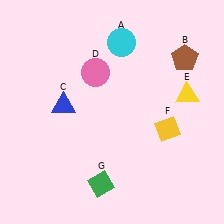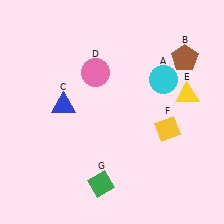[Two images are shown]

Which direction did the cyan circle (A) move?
The cyan circle (A) moved right.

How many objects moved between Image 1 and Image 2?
1 object moved between the two images.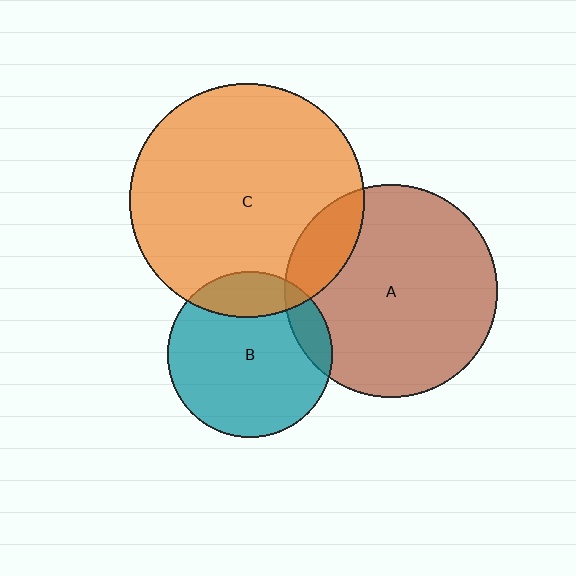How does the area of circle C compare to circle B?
Approximately 2.0 times.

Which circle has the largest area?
Circle C (orange).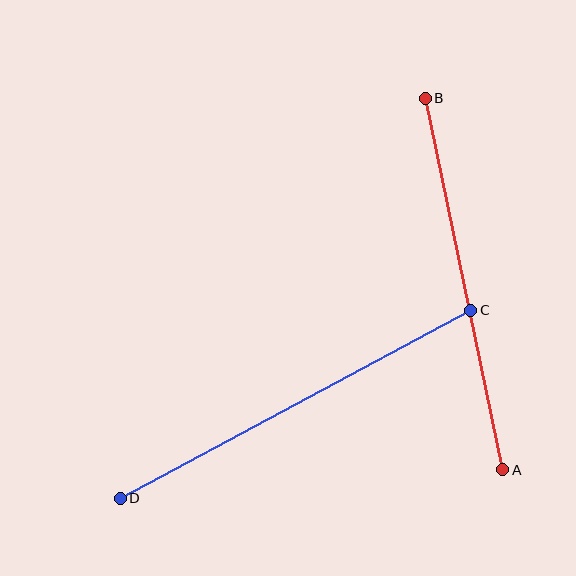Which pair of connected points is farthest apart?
Points C and D are farthest apart.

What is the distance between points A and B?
The distance is approximately 379 pixels.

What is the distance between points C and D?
The distance is approximately 397 pixels.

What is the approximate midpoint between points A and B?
The midpoint is at approximately (464, 284) pixels.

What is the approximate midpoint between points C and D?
The midpoint is at approximately (295, 404) pixels.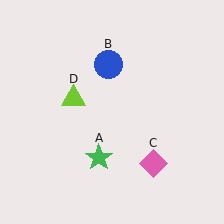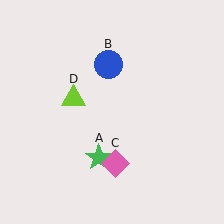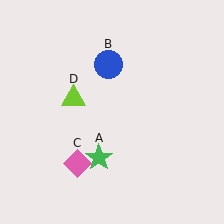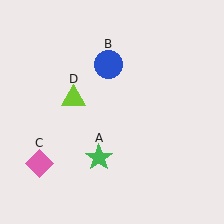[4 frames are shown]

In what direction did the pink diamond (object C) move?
The pink diamond (object C) moved left.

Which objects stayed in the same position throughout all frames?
Green star (object A) and blue circle (object B) and lime triangle (object D) remained stationary.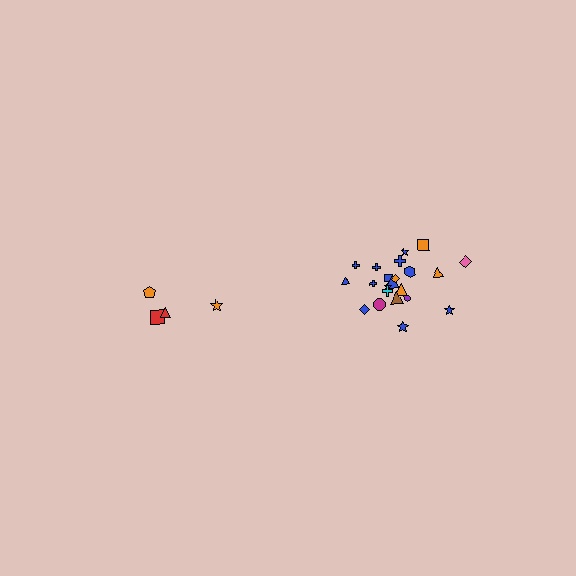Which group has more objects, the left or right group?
The right group.